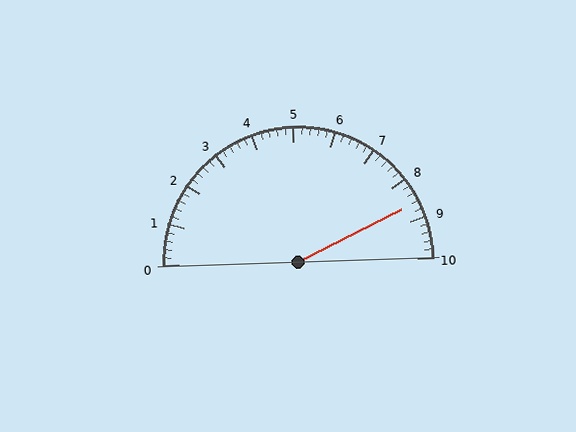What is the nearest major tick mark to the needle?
The nearest major tick mark is 9.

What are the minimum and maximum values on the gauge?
The gauge ranges from 0 to 10.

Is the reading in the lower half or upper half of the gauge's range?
The reading is in the upper half of the range (0 to 10).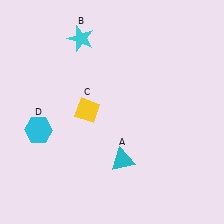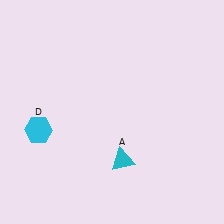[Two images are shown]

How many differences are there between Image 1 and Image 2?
There are 2 differences between the two images.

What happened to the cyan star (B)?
The cyan star (B) was removed in Image 2. It was in the top-left area of Image 1.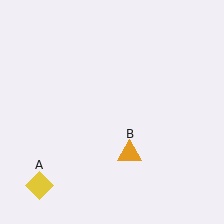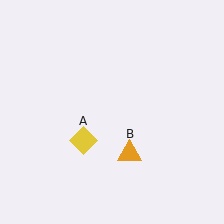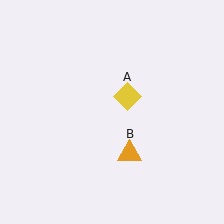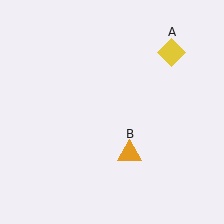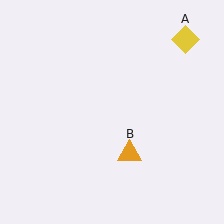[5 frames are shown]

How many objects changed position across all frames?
1 object changed position: yellow diamond (object A).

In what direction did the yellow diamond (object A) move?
The yellow diamond (object A) moved up and to the right.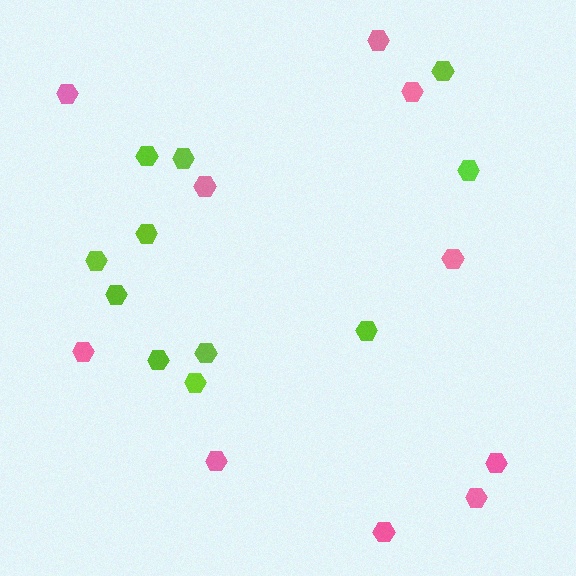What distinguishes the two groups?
There are 2 groups: one group of pink hexagons (10) and one group of lime hexagons (11).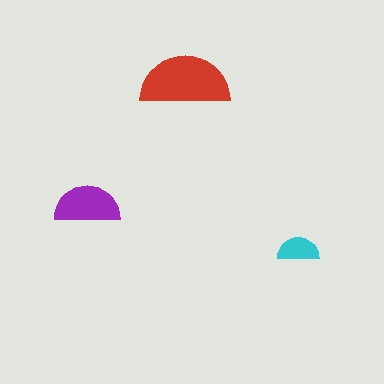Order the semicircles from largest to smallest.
the red one, the purple one, the cyan one.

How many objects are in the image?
There are 3 objects in the image.